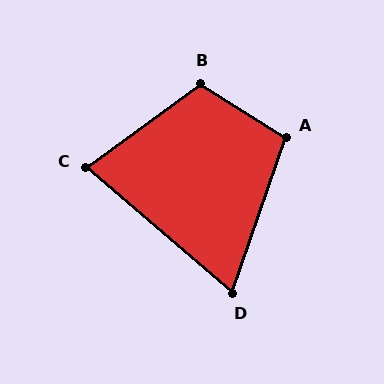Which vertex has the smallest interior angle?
D, at approximately 68 degrees.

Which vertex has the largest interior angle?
B, at approximately 112 degrees.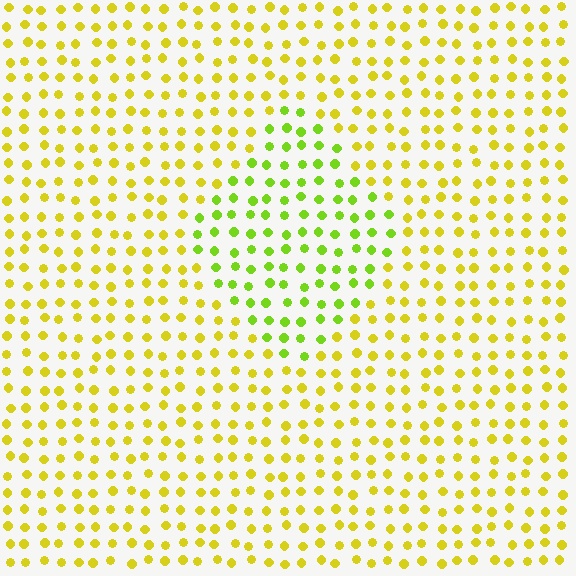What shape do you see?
I see a diamond.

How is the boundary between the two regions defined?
The boundary is defined purely by a slight shift in hue (about 34 degrees). Spacing, size, and orientation are identical on both sides.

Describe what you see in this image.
The image is filled with small yellow elements in a uniform arrangement. A diamond-shaped region is visible where the elements are tinted to a slightly different hue, forming a subtle color boundary.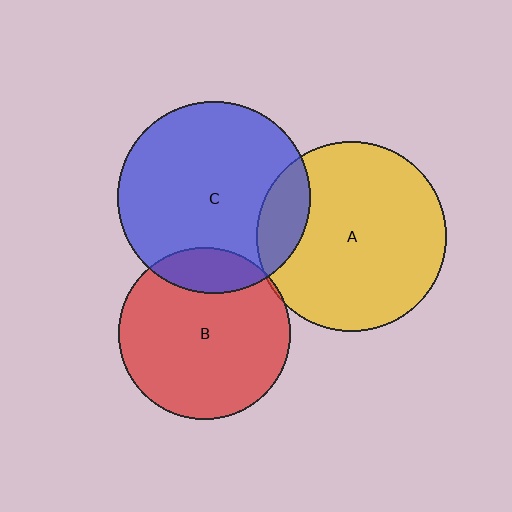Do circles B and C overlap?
Yes.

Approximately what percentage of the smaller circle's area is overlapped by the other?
Approximately 15%.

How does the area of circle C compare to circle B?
Approximately 1.3 times.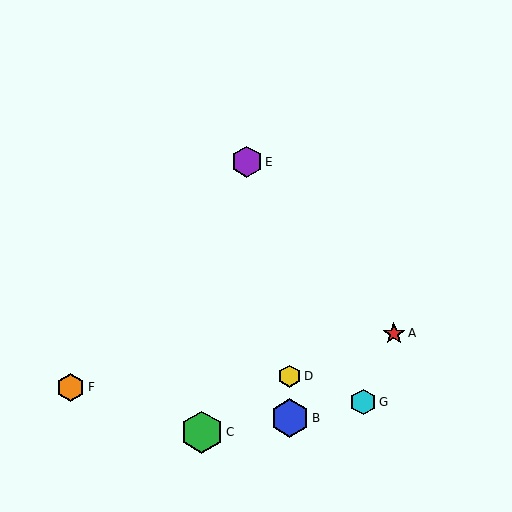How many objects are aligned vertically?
2 objects (B, D) are aligned vertically.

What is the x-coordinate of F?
Object F is at x≈71.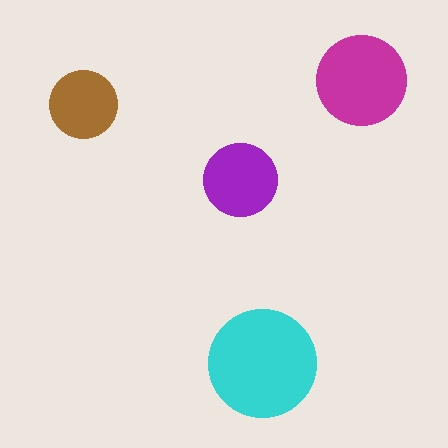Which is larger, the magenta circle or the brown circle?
The magenta one.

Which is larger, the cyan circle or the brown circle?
The cyan one.